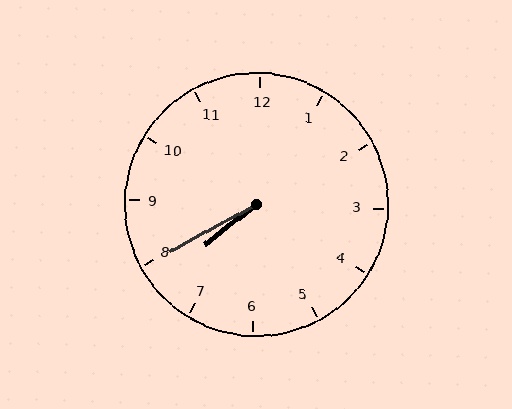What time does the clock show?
7:40.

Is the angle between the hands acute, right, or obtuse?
It is acute.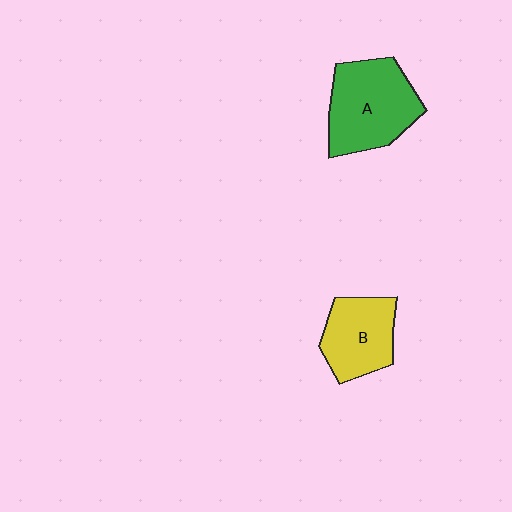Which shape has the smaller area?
Shape B (yellow).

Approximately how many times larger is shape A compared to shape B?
Approximately 1.4 times.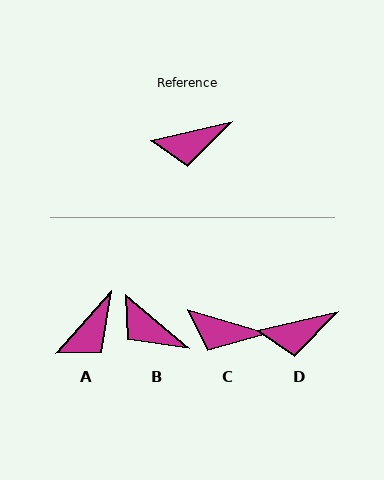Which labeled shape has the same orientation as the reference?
D.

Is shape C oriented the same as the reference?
No, it is off by about 30 degrees.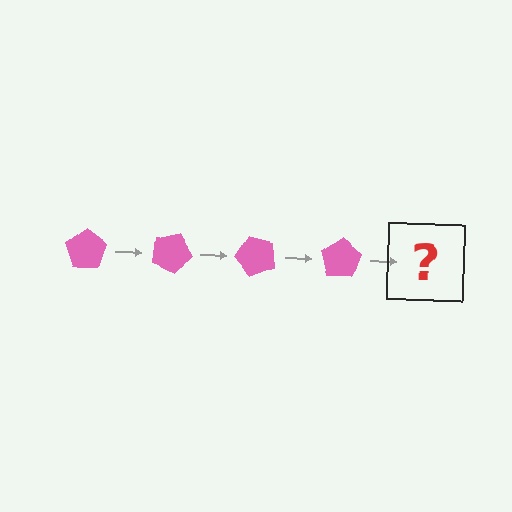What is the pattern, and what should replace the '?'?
The pattern is that the pentagon rotates 25 degrees each step. The '?' should be a pink pentagon rotated 100 degrees.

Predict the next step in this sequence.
The next step is a pink pentagon rotated 100 degrees.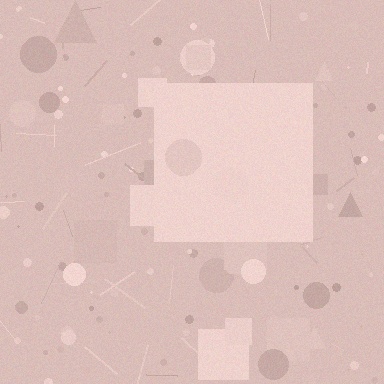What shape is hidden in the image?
A square is hidden in the image.